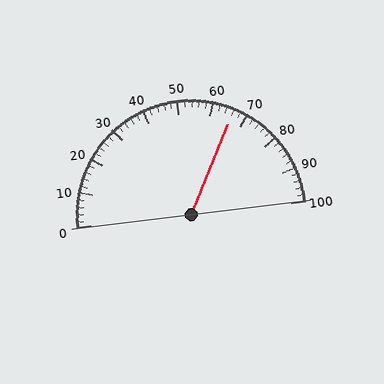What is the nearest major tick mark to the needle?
The nearest major tick mark is 70.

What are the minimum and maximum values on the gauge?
The gauge ranges from 0 to 100.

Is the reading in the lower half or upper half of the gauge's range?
The reading is in the upper half of the range (0 to 100).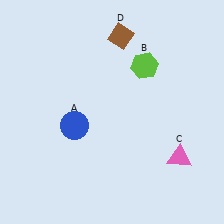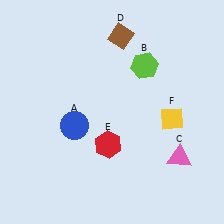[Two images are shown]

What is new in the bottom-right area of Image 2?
A yellow diamond (F) was added in the bottom-right area of Image 2.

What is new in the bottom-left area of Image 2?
A red hexagon (E) was added in the bottom-left area of Image 2.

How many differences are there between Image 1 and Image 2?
There are 2 differences between the two images.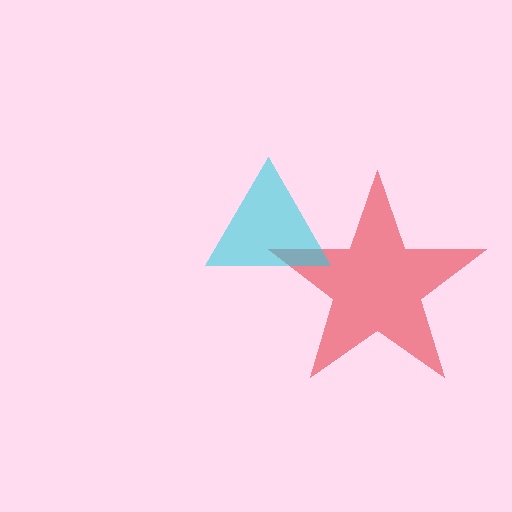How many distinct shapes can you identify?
There are 2 distinct shapes: a red star, a cyan triangle.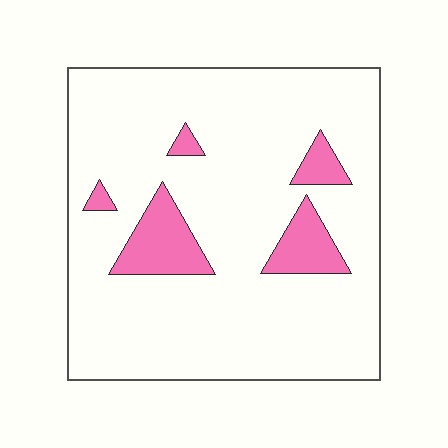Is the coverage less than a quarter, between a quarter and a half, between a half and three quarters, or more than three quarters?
Less than a quarter.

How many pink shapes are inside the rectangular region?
5.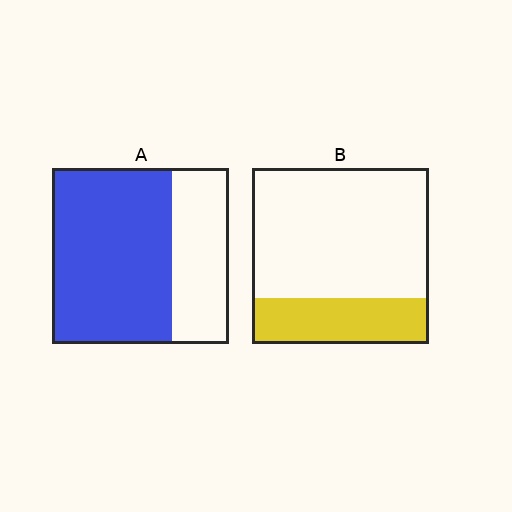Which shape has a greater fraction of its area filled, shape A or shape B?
Shape A.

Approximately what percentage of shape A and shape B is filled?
A is approximately 70% and B is approximately 25%.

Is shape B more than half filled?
No.